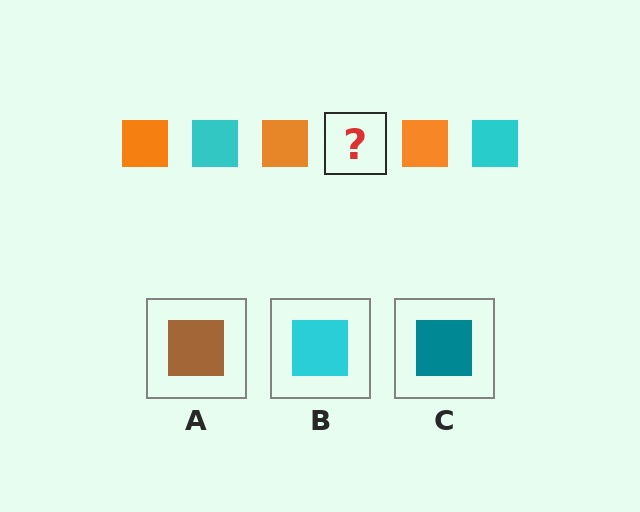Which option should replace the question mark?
Option B.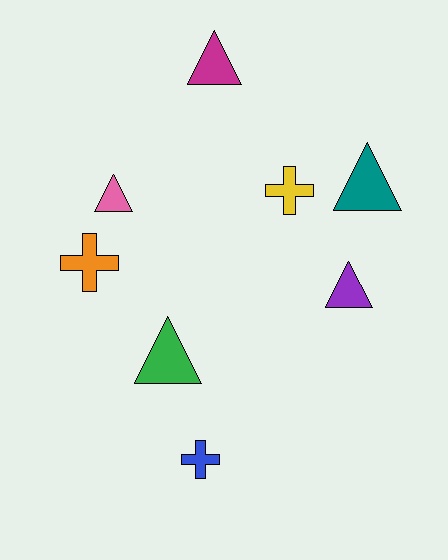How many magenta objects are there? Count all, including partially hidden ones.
There is 1 magenta object.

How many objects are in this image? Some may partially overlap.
There are 8 objects.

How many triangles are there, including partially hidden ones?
There are 5 triangles.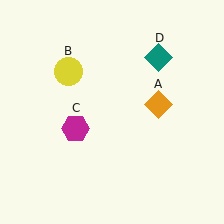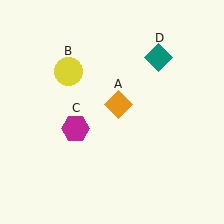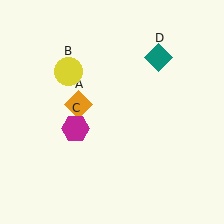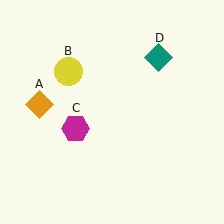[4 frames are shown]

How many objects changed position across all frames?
1 object changed position: orange diamond (object A).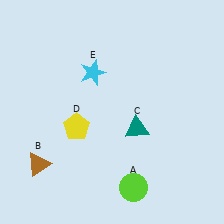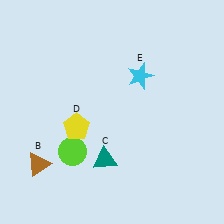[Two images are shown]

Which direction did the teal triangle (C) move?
The teal triangle (C) moved left.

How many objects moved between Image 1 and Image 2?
3 objects moved between the two images.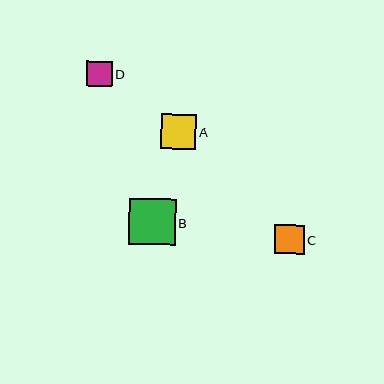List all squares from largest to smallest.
From largest to smallest: B, A, C, D.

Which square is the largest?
Square B is the largest with a size of approximately 46 pixels.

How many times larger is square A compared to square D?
Square A is approximately 1.3 times the size of square D.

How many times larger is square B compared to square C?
Square B is approximately 1.6 times the size of square C.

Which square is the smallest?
Square D is the smallest with a size of approximately 26 pixels.